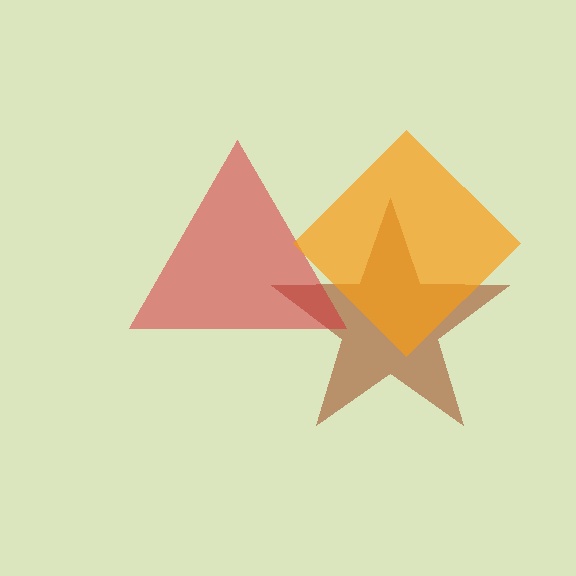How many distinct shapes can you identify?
There are 3 distinct shapes: a brown star, a red triangle, an orange diamond.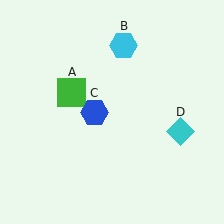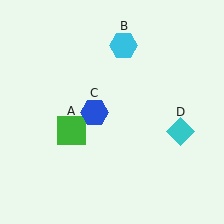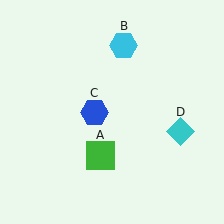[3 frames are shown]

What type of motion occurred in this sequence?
The green square (object A) rotated counterclockwise around the center of the scene.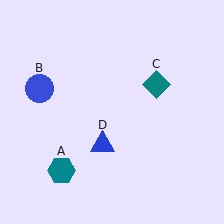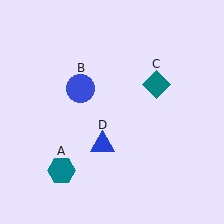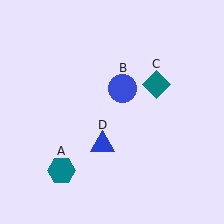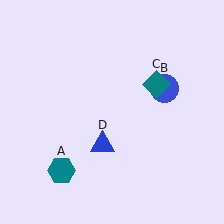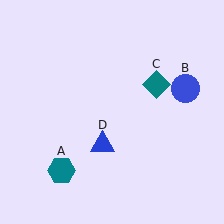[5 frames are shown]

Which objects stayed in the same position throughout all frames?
Teal hexagon (object A) and teal diamond (object C) and blue triangle (object D) remained stationary.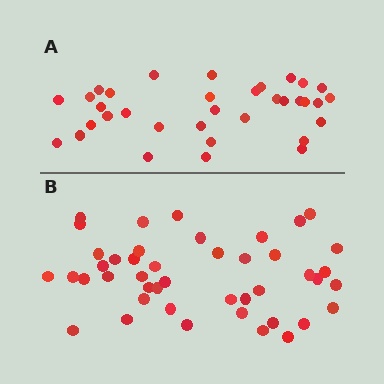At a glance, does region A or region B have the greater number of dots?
Region B (the bottom region) has more dots.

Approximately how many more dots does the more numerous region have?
Region B has roughly 10 or so more dots than region A.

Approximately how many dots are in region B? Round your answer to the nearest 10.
About 40 dots. (The exact count is 44, which rounds to 40.)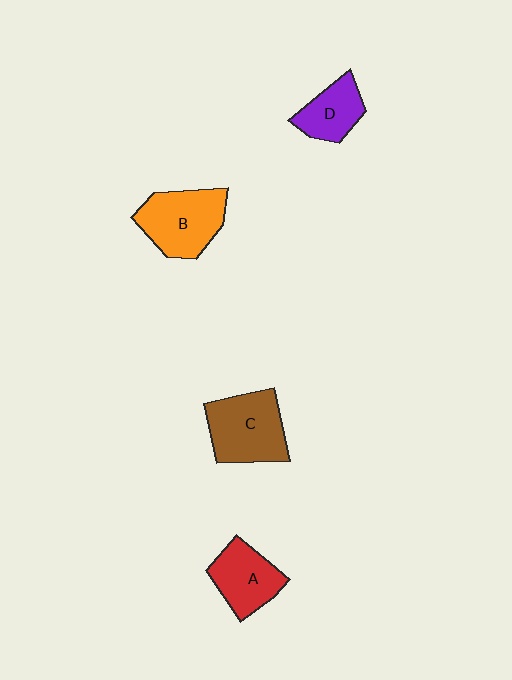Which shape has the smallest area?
Shape D (purple).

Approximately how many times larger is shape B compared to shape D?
Approximately 1.6 times.